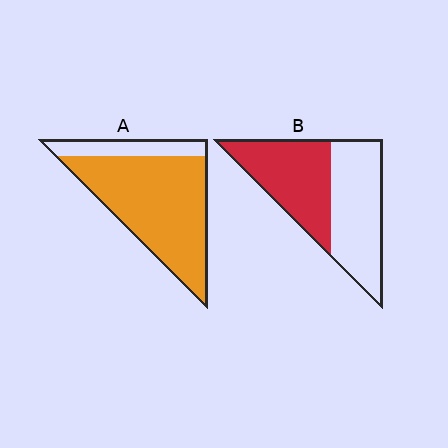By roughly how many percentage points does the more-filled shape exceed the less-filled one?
By roughly 35 percentage points (A over B).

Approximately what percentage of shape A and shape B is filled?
A is approximately 80% and B is approximately 50%.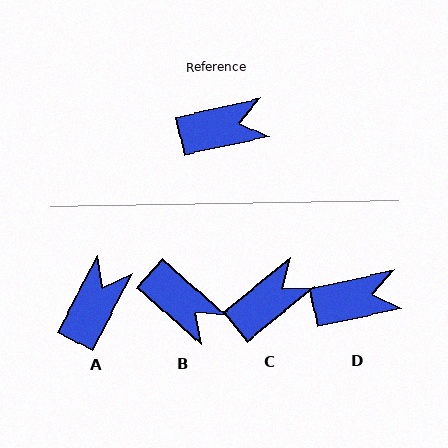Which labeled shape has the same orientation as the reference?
D.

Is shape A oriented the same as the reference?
No, it is off by about 51 degrees.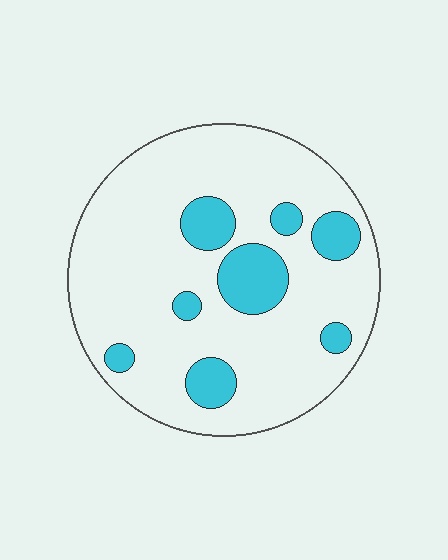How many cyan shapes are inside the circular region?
8.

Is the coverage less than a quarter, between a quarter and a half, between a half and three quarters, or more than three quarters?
Less than a quarter.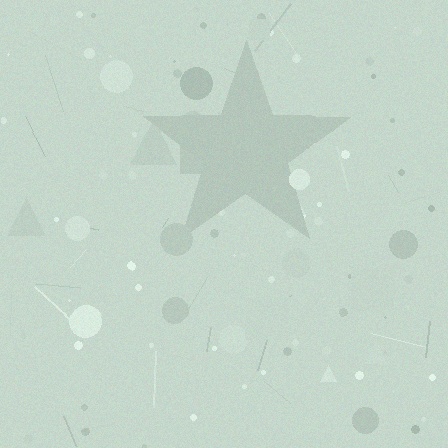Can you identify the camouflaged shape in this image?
The camouflaged shape is a star.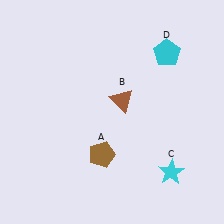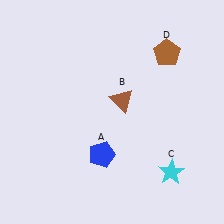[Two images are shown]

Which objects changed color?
A changed from brown to blue. D changed from cyan to brown.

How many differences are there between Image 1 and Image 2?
There are 2 differences between the two images.